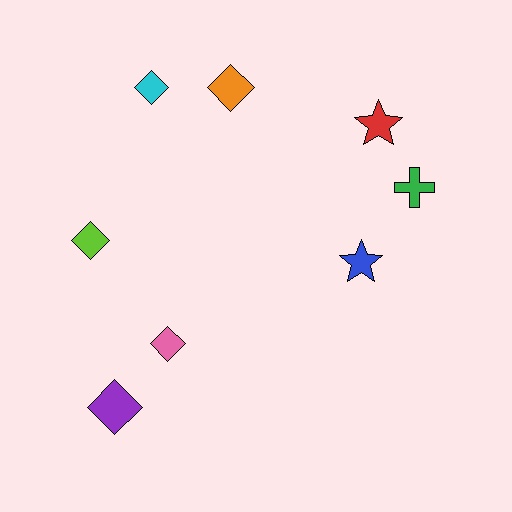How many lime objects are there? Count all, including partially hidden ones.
There is 1 lime object.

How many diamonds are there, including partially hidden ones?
There are 5 diamonds.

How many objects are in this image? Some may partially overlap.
There are 8 objects.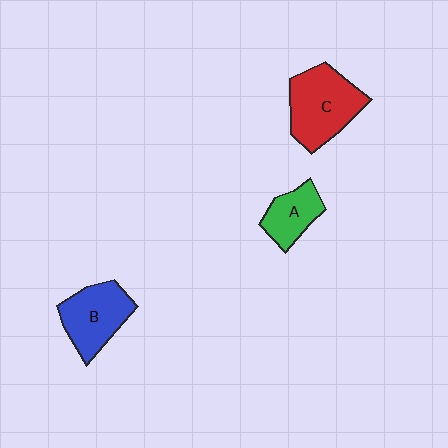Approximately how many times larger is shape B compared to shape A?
Approximately 1.5 times.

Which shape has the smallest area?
Shape A (green).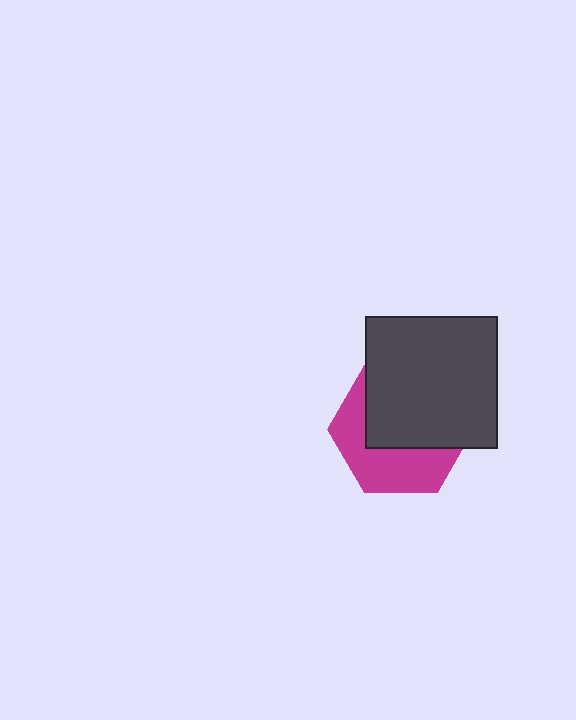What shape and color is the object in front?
The object in front is a dark gray square.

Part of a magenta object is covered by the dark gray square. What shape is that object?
It is a hexagon.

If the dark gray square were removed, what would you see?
You would see the complete magenta hexagon.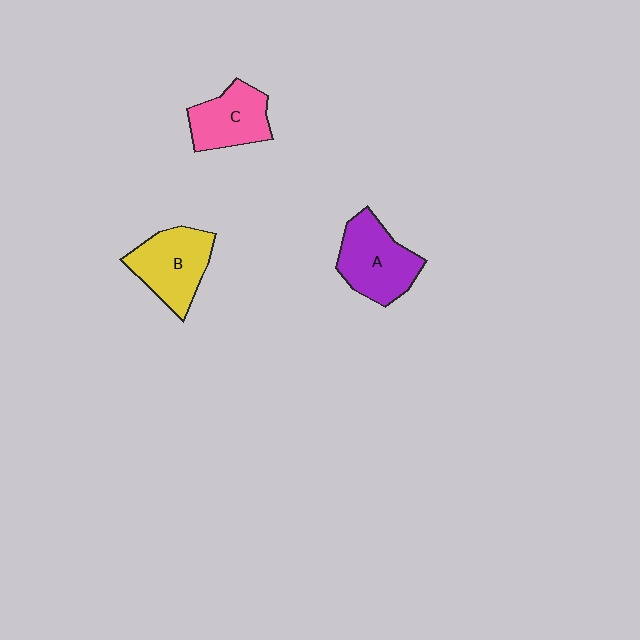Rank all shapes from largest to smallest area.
From largest to smallest: A (purple), B (yellow), C (pink).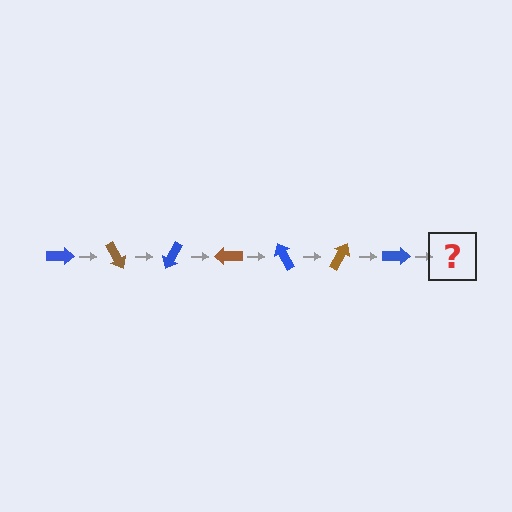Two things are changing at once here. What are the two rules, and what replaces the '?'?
The two rules are that it rotates 60 degrees each step and the color cycles through blue and brown. The '?' should be a brown arrow, rotated 420 degrees from the start.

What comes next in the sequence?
The next element should be a brown arrow, rotated 420 degrees from the start.